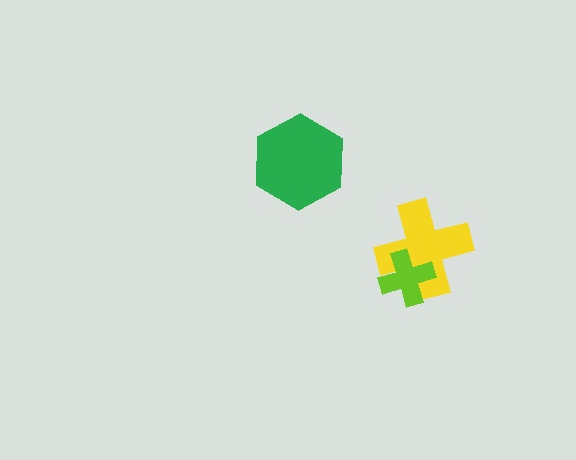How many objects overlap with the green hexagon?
0 objects overlap with the green hexagon.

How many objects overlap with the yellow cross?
1 object overlaps with the yellow cross.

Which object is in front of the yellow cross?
The lime cross is in front of the yellow cross.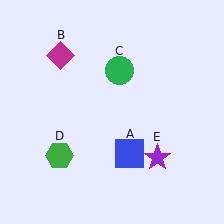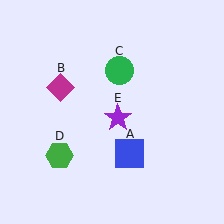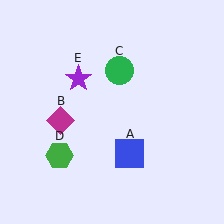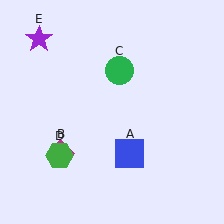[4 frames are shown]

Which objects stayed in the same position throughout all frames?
Blue square (object A) and green circle (object C) and green hexagon (object D) remained stationary.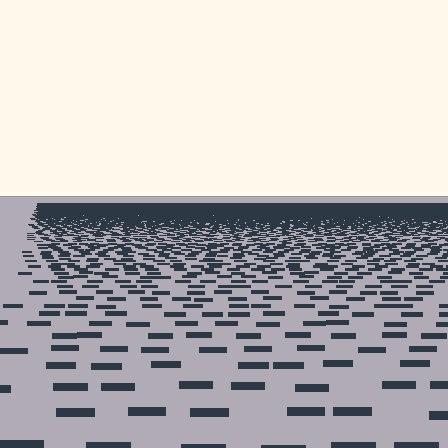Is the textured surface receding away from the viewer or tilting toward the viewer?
The surface is receding away from the viewer. Texture elements get smaller and denser toward the top.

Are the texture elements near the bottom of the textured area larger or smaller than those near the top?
Larger. Near the bottom, elements are closer to the viewer and appear at a bigger on-screen size.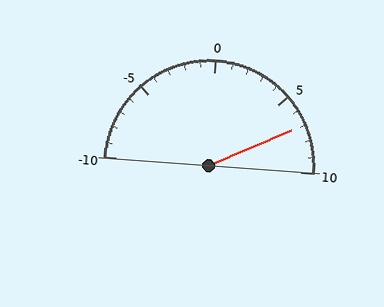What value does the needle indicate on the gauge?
The needle indicates approximately 7.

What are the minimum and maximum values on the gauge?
The gauge ranges from -10 to 10.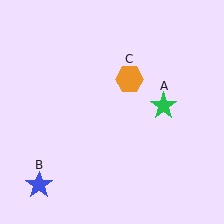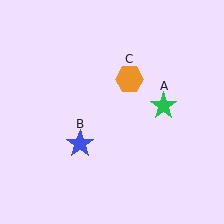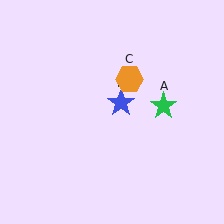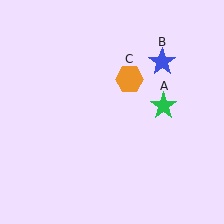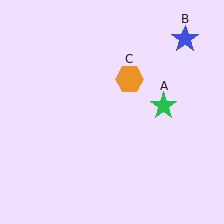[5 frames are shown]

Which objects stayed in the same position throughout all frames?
Green star (object A) and orange hexagon (object C) remained stationary.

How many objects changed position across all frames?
1 object changed position: blue star (object B).